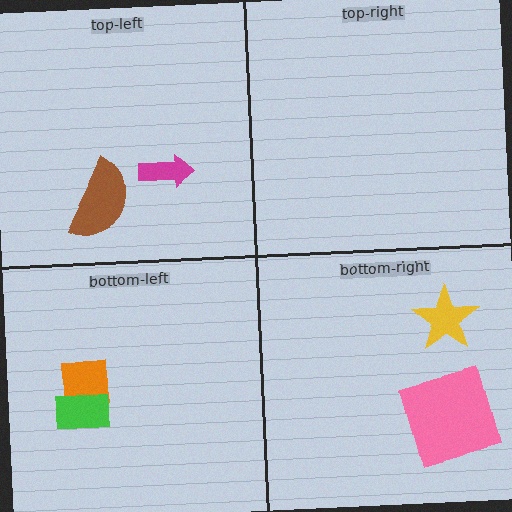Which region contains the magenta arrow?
The top-left region.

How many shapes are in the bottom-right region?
2.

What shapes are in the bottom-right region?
The pink square, the yellow star.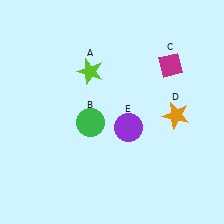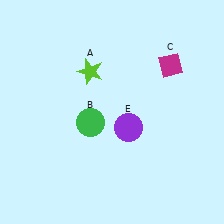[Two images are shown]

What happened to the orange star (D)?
The orange star (D) was removed in Image 2. It was in the bottom-right area of Image 1.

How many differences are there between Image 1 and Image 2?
There is 1 difference between the two images.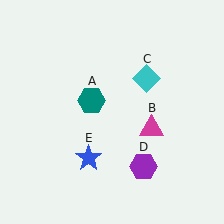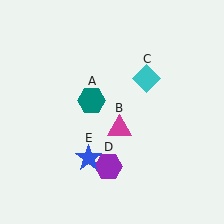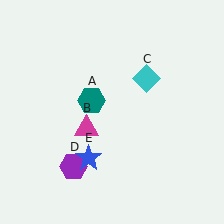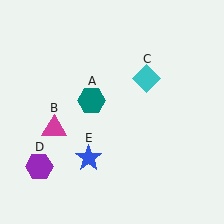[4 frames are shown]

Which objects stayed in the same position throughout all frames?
Teal hexagon (object A) and cyan diamond (object C) and blue star (object E) remained stationary.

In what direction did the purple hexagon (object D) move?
The purple hexagon (object D) moved left.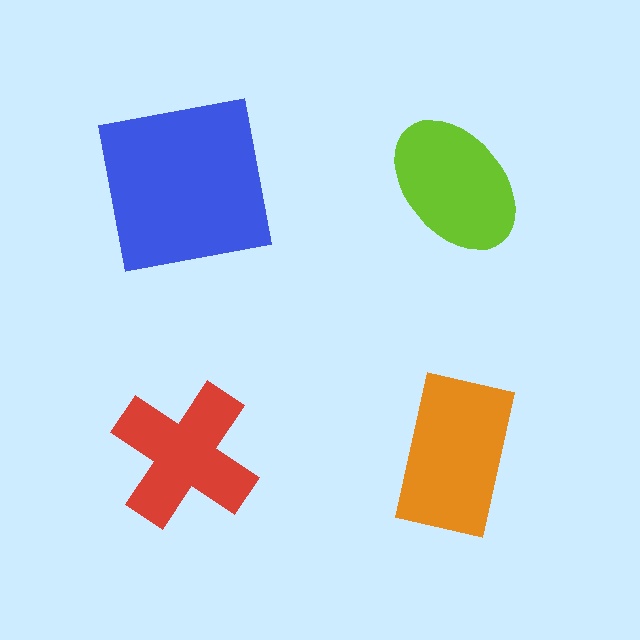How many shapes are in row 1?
2 shapes.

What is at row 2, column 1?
A red cross.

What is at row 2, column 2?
An orange rectangle.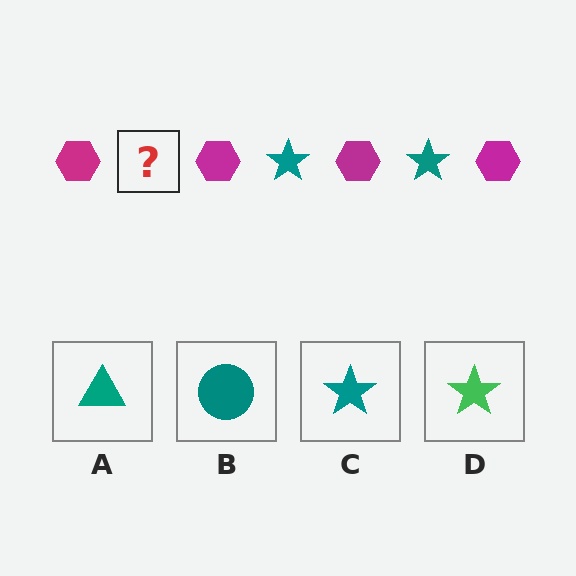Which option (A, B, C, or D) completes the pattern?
C.